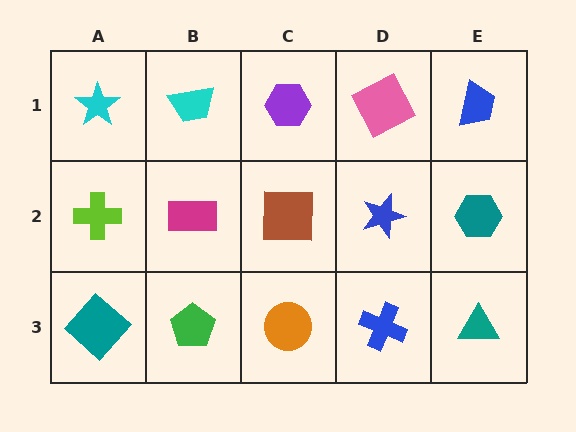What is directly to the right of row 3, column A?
A green pentagon.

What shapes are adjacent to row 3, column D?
A blue star (row 2, column D), an orange circle (row 3, column C), a teal triangle (row 3, column E).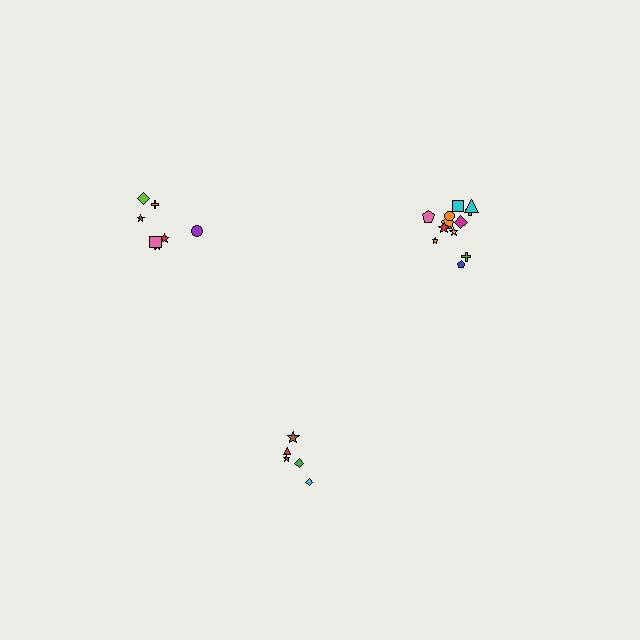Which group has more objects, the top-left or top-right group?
The top-right group.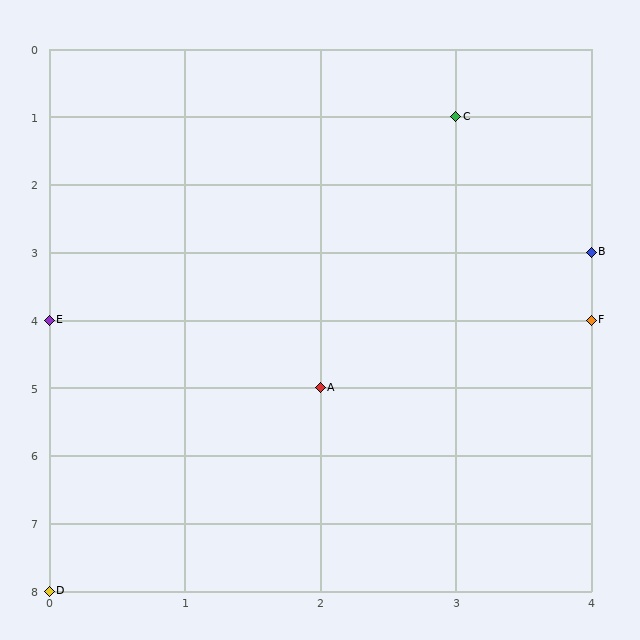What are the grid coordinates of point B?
Point B is at grid coordinates (4, 3).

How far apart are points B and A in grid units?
Points B and A are 2 columns and 2 rows apart (about 2.8 grid units diagonally).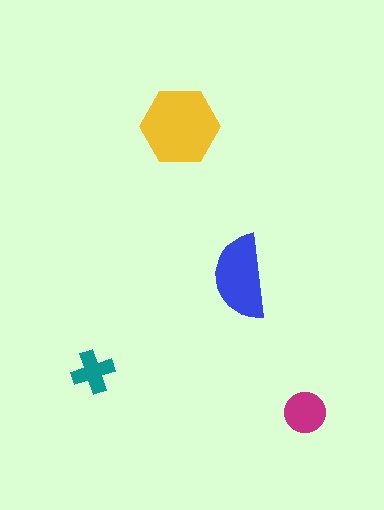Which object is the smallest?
The teal cross.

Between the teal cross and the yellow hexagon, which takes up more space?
The yellow hexagon.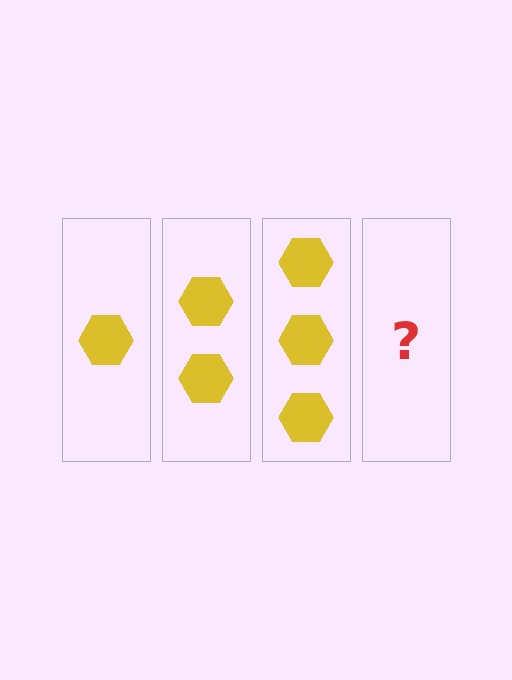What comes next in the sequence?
The next element should be 4 hexagons.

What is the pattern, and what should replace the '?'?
The pattern is that each step adds one more hexagon. The '?' should be 4 hexagons.